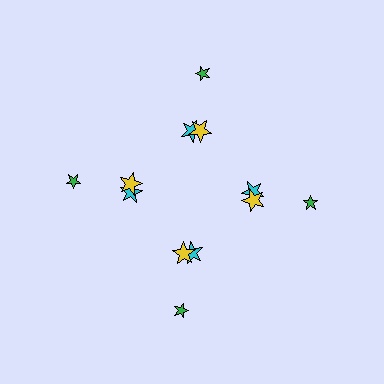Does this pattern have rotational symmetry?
Yes, this pattern has 4-fold rotational symmetry. It looks the same after rotating 90 degrees around the center.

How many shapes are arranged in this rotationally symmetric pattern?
There are 12 shapes, arranged in 4 groups of 3.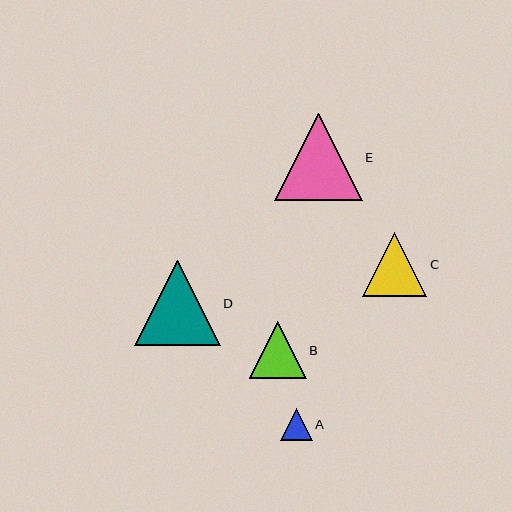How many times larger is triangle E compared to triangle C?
Triangle E is approximately 1.4 times the size of triangle C.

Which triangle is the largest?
Triangle E is the largest with a size of approximately 88 pixels.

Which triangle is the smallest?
Triangle A is the smallest with a size of approximately 32 pixels.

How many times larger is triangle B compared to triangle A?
Triangle B is approximately 1.8 times the size of triangle A.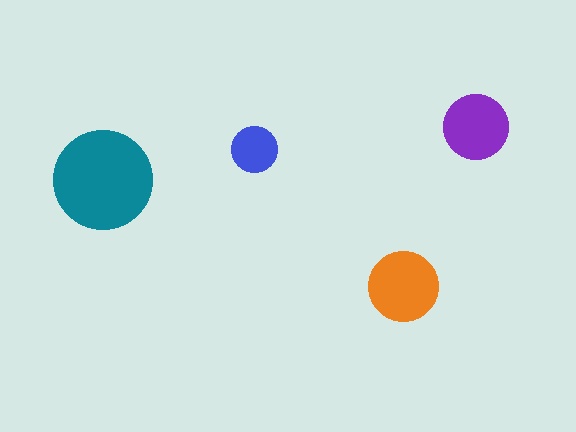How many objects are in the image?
There are 4 objects in the image.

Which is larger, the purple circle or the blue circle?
The purple one.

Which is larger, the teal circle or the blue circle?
The teal one.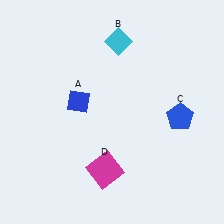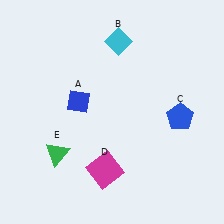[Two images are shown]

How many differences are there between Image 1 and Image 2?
There is 1 difference between the two images.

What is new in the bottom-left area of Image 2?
A green triangle (E) was added in the bottom-left area of Image 2.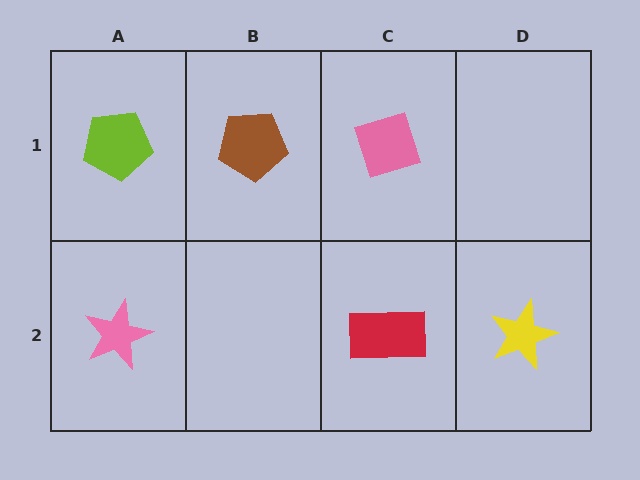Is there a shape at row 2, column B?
No, that cell is empty.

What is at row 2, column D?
A yellow star.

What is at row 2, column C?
A red rectangle.